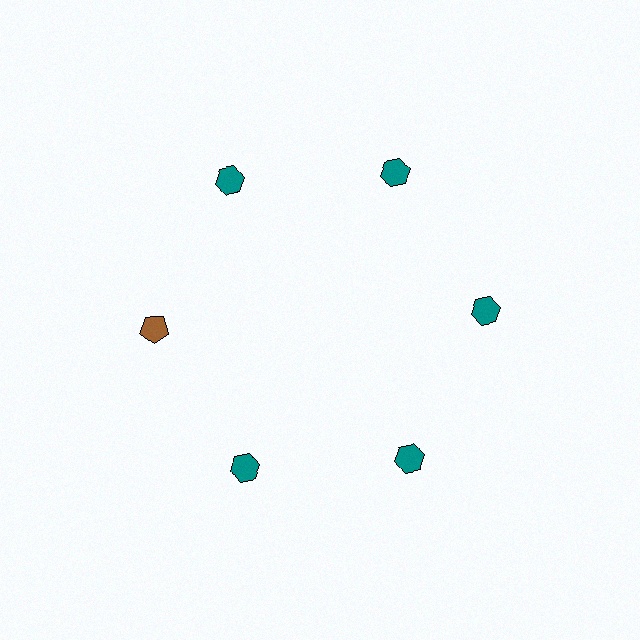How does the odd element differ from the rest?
It differs in both color (brown instead of teal) and shape (pentagon instead of hexagon).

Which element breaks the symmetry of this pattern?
The brown pentagon at roughly the 9 o'clock position breaks the symmetry. All other shapes are teal hexagons.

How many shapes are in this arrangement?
There are 6 shapes arranged in a ring pattern.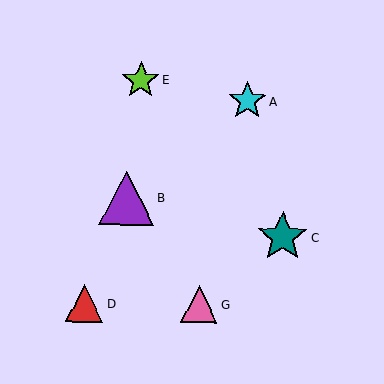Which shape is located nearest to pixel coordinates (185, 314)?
The pink triangle (labeled G) at (199, 304) is nearest to that location.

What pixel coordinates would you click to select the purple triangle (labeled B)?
Click at (127, 198) to select the purple triangle B.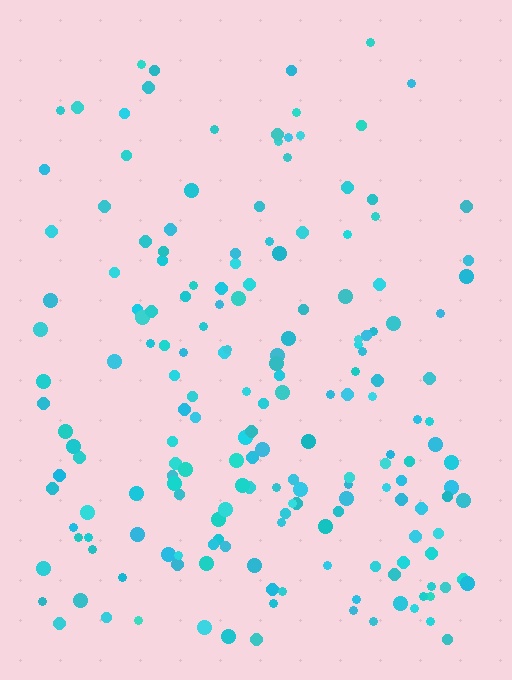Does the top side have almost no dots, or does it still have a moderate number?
Still a moderate number, just noticeably fewer than the bottom.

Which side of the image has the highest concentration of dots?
The bottom.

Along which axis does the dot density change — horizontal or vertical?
Vertical.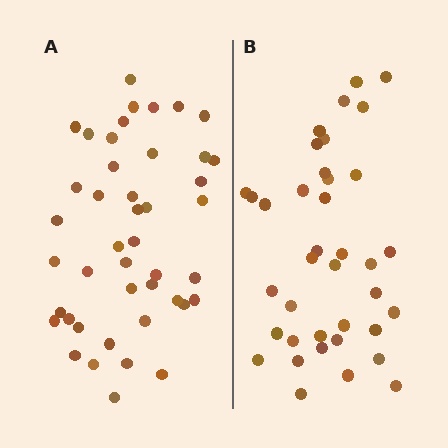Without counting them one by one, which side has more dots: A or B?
Region A (the left region) has more dots.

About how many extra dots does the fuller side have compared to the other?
Region A has about 6 more dots than region B.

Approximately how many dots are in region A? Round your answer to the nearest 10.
About 40 dots. (The exact count is 44, which rounds to 40.)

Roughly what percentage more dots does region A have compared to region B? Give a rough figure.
About 15% more.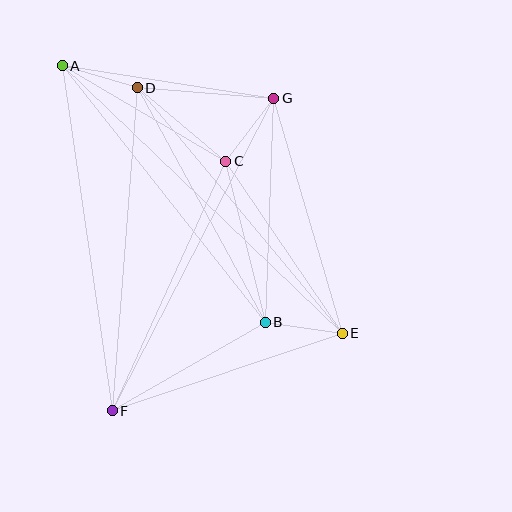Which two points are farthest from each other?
Points A and E are farthest from each other.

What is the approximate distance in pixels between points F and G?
The distance between F and G is approximately 352 pixels.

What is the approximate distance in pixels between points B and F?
The distance between B and F is approximately 176 pixels.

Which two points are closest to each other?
Points B and E are closest to each other.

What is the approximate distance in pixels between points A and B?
The distance between A and B is approximately 327 pixels.